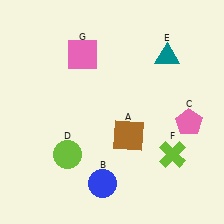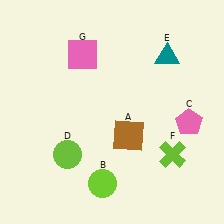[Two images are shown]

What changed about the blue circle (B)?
In Image 1, B is blue. In Image 2, it changed to lime.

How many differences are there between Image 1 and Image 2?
There is 1 difference between the two images.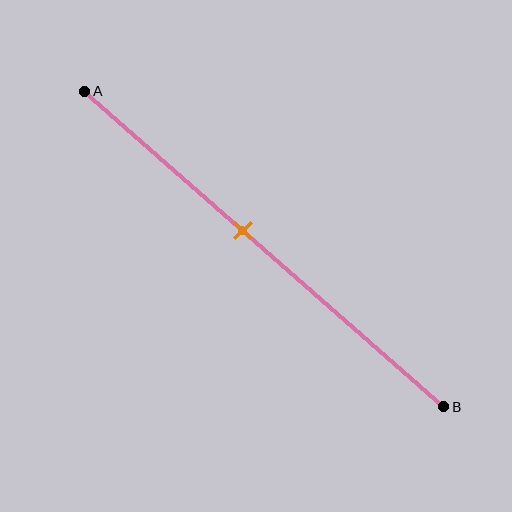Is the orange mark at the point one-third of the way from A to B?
No, the mark is at about 45% from A, not at the 33% one-third point.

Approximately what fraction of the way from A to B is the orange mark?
The orange mark is approximately 45% of the way from A to B.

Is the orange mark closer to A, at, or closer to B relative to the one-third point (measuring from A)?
The orange mark is closer to point B than the one-third point of segment AB.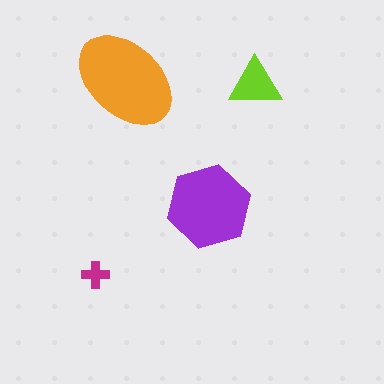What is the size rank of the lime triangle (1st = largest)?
3rd.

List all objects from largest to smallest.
The orange ellipse, the purple hexagon, the lime triangle, the magenta cross.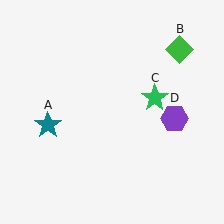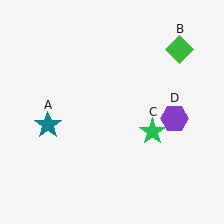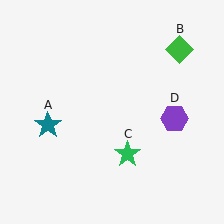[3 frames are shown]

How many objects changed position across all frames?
1 object changed position: green star (object C).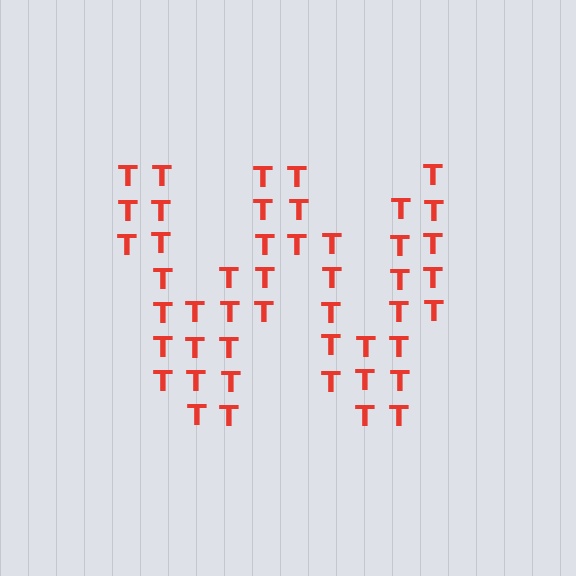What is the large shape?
The large shape is the letter W.